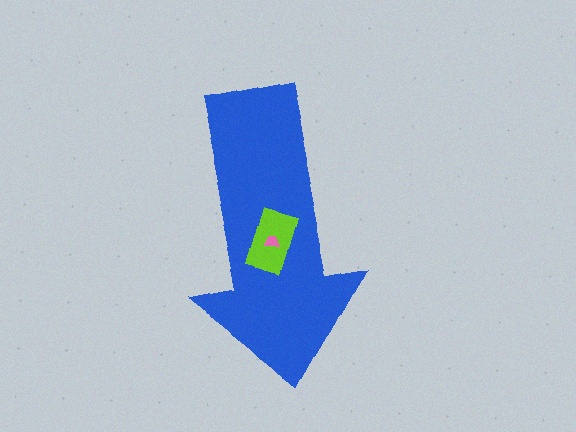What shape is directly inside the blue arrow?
The lime rectangle.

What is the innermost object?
The pink trapezoid.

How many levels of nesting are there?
3.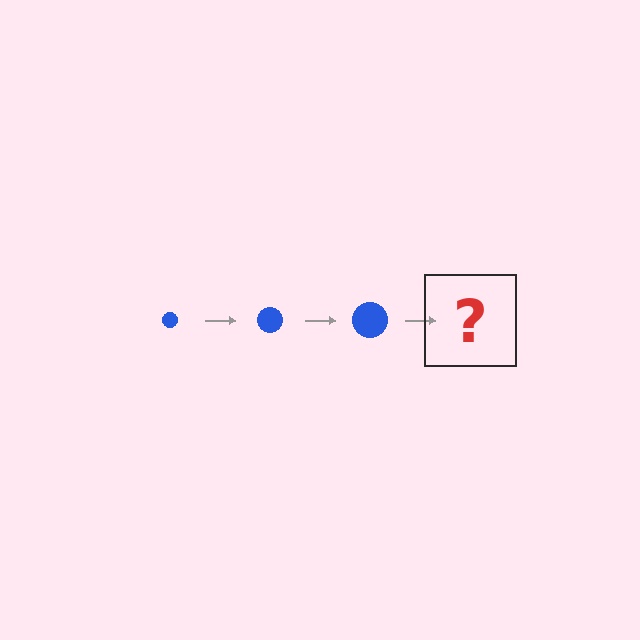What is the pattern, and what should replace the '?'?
The pattern is that the circle gets progressively larger each step. The '?' should be a blue circle, larger than the previous one.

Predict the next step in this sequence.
The next step is a blue circle, larger than the previous one.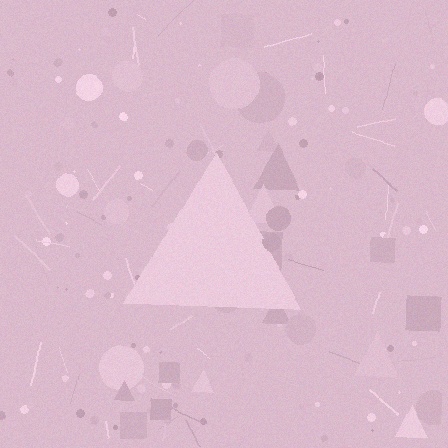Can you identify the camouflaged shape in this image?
The camouflaged shape is a triangle.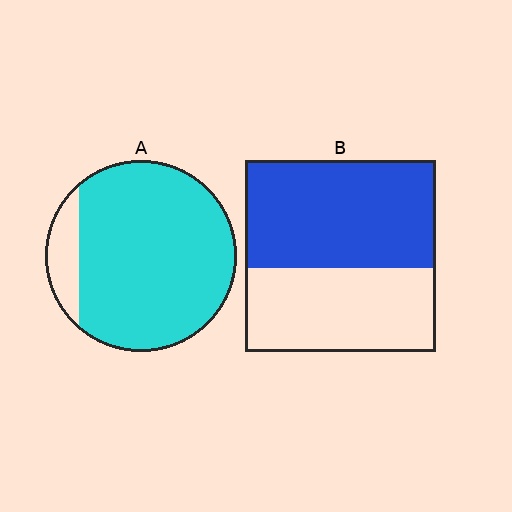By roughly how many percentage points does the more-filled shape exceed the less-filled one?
By roughly 30 percentage points (A over B).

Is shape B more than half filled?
Yes.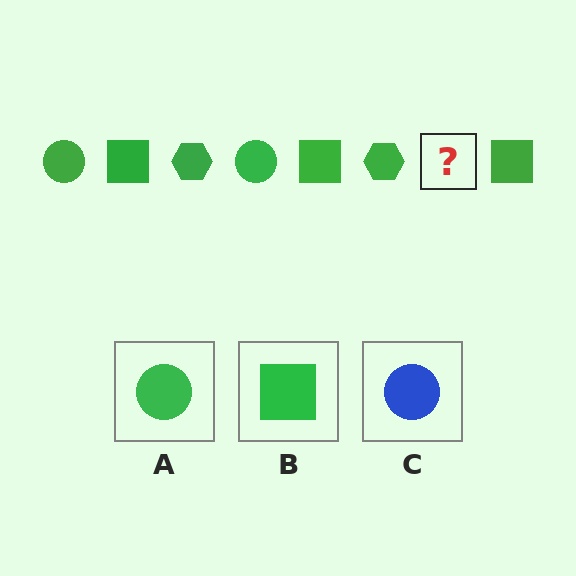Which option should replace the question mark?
Option A.